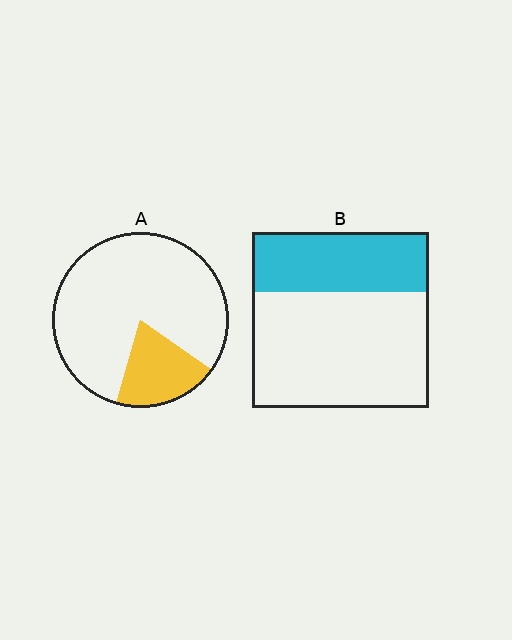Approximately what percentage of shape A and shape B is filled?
A is approximately 20% and B is approximately 35%.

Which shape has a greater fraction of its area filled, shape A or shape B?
Shape B.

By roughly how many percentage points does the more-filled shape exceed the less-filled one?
By roughly 15 percentage points (B over A).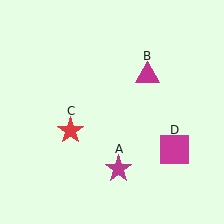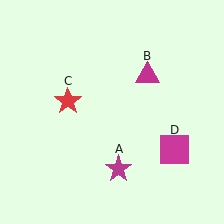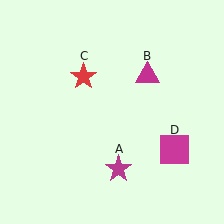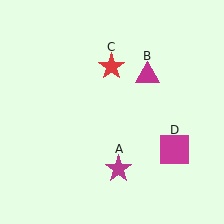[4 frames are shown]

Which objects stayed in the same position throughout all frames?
Magenta star (object A) and magenta triangle (object B) and magenta square (object D) remained stationary.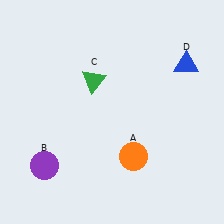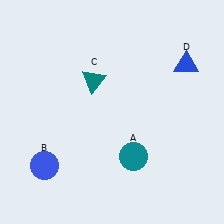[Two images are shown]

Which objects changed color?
A changed from orange to teal. B changed from purple to blue. C changed from green to teal.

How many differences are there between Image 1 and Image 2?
There are 3 differences between the two images.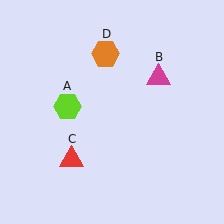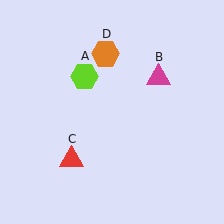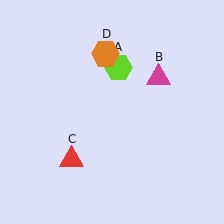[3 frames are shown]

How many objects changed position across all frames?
1 object changed position: lime hexagon (object A).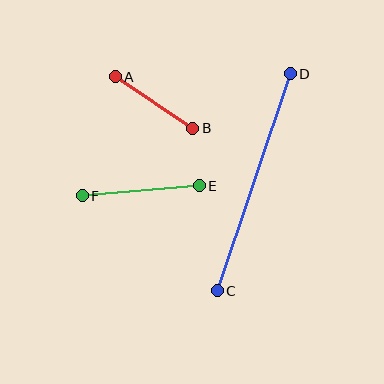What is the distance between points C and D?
The distance is approximately 229 pixels.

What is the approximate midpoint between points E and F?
The midpoint is at approximately (141, 191) pixels.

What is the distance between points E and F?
The distance is approximately 117 pixels.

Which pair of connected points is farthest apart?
Points C and D are farthest apart.